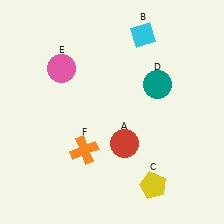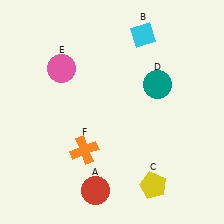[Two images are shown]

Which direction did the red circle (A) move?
The red circle (A) moved down.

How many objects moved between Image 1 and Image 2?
1 object moved between the two images.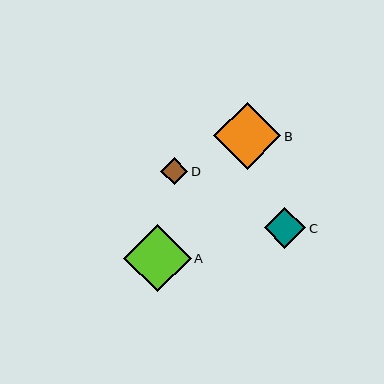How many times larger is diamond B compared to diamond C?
Diamond B is approximately 1.6 times the size of diamond C.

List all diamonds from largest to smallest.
From largest to smallest: A, B, C, D.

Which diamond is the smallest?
Diamond D is the smallest with a size of approximately 27 pixels.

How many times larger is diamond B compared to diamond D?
Diamond B is approximately 2.5 times the size of diamond D.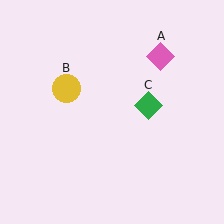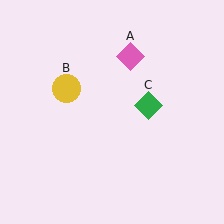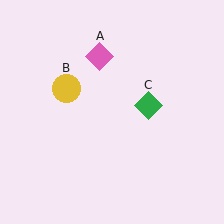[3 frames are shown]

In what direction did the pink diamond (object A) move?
The pink diamond (object A) moved left.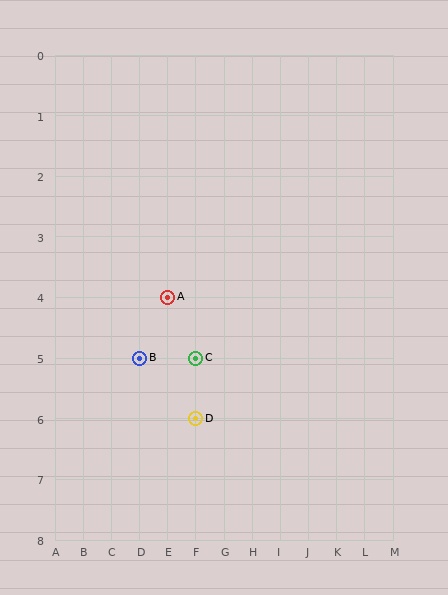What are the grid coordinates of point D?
Point D is at grid coordinates (F, 6).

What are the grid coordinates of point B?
Point B is at grid coordinates (D, 5).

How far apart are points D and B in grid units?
Points D and B are 2 columns and 1 row apart (about 2.2 grid units diagonally).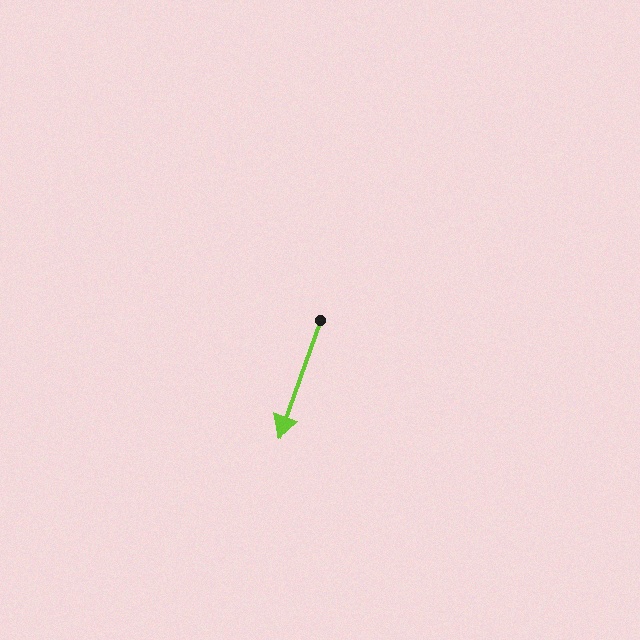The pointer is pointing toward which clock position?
Roughly 7 o'clock.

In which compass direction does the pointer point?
South.